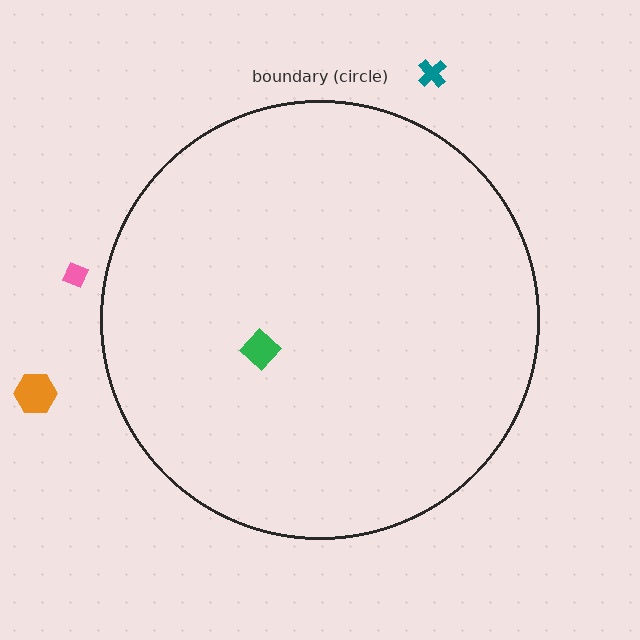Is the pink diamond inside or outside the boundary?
Outside.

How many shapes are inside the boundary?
1 inside, 3 outside.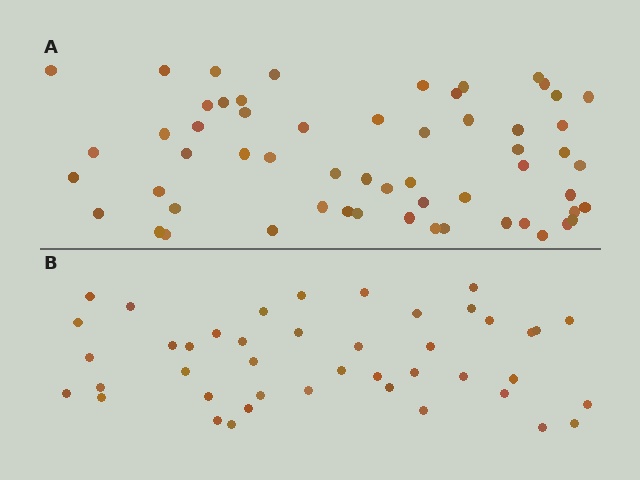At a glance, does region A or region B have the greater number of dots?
Region A (the top region) has more dots.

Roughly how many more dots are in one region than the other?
Region A has approximately 15 more dots than region B.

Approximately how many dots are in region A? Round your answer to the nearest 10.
About 60 dots. (The exact count is 58, which rounds to 60.)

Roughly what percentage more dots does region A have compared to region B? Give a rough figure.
About 35% more.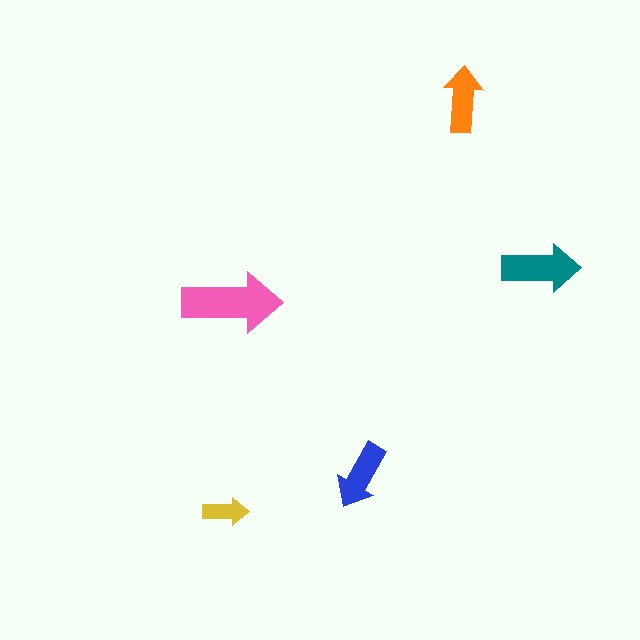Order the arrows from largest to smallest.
the pink one, the teal one, the blue one, the orange one, the yellow one.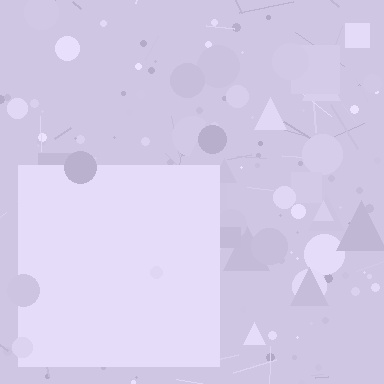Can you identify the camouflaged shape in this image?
The camouflaged shape is a square.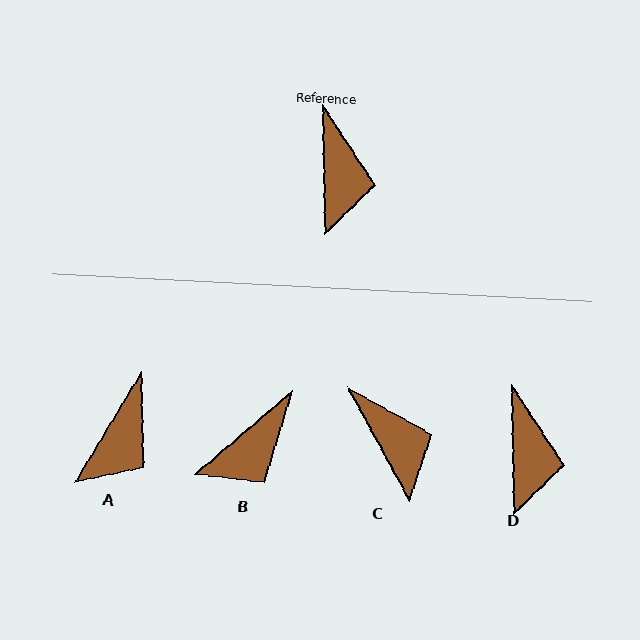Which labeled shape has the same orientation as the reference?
D.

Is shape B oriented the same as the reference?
No, it is off by about 51 degrees.